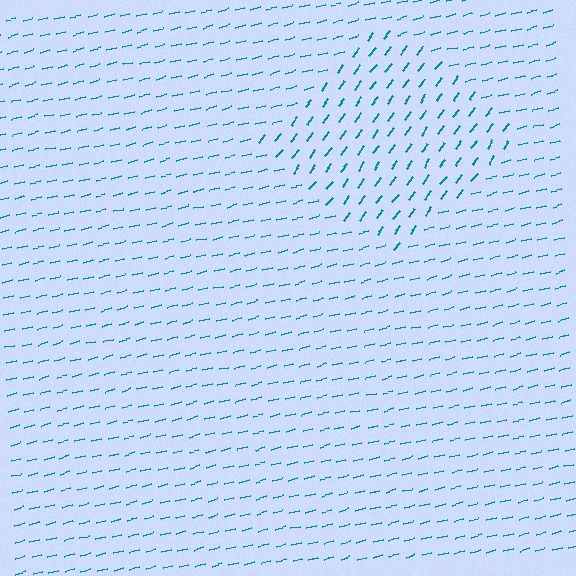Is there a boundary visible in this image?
Yes, there is a texture boundary formed by a change in line orientation.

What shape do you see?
I see a diamond.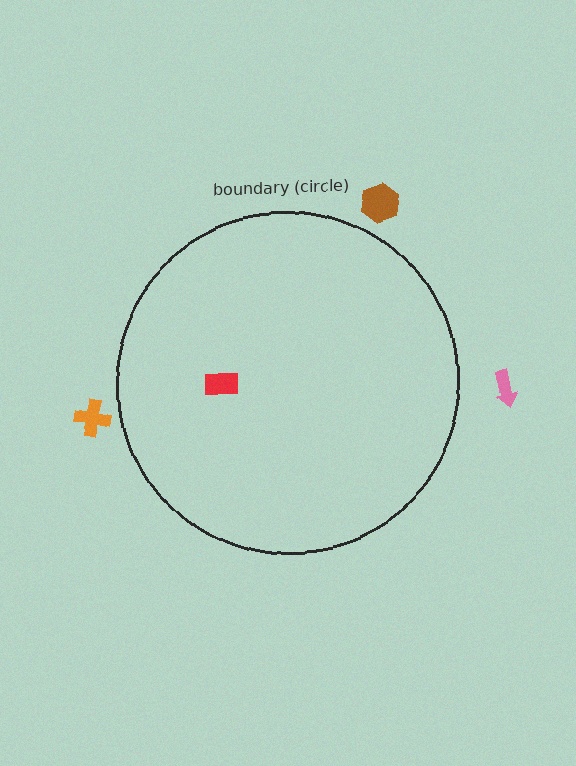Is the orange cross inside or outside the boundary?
Outside.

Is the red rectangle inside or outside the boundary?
Inside.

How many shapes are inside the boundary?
1 inside, 3 outside.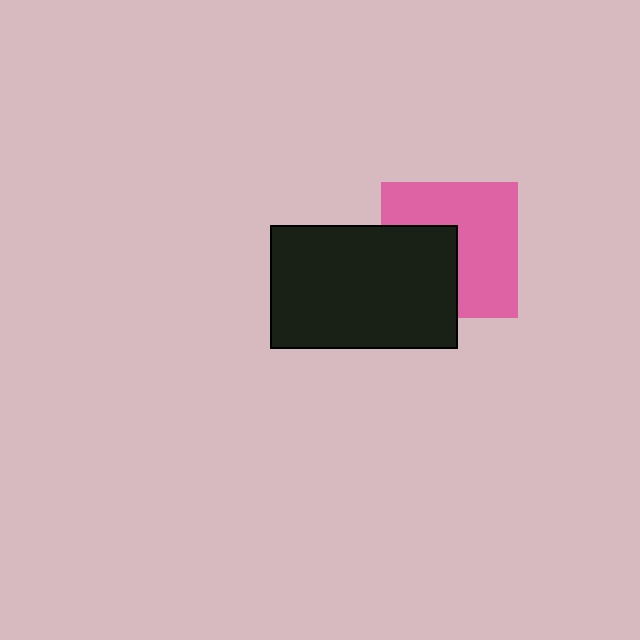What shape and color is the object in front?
The object in front is a black rectangle.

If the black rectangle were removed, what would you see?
You would see the complete pink square.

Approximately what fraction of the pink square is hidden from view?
Roughly 38% of the pink square is hidden behind the black rectangle.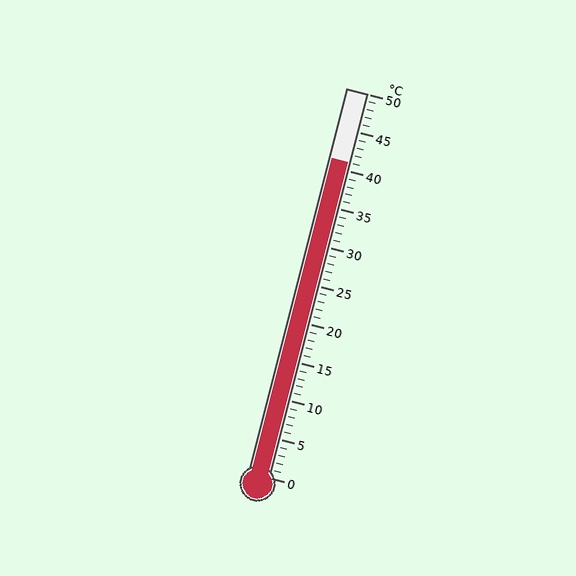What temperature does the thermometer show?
The thermometer shows approximately 41°C.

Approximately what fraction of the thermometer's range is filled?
The thermometer is filled to approximately 80% of its range.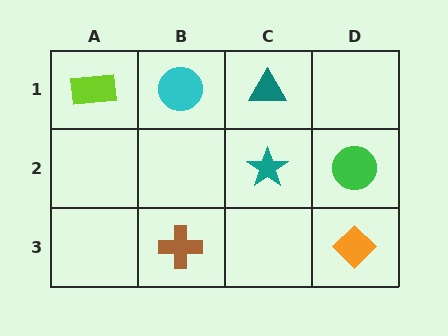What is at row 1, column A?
A lime rectangle.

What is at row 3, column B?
A brown cross.